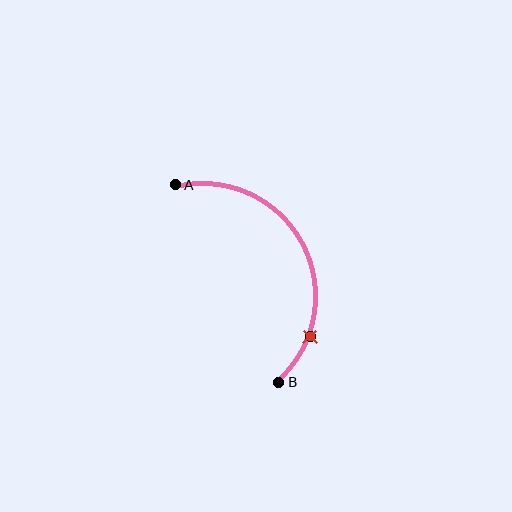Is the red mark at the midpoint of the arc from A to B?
No. The red mark lies on the arc but is closer to endpoint B. The arc midpoint would be at the point on the curve equidistant along the arc from both A and B.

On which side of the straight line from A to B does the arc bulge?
The arc bulges to the right of the straight line connecting A and B.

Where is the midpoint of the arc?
The arc midpoint is the point on the curve farthest from the straight line joining A and B. It sits to the right of that line.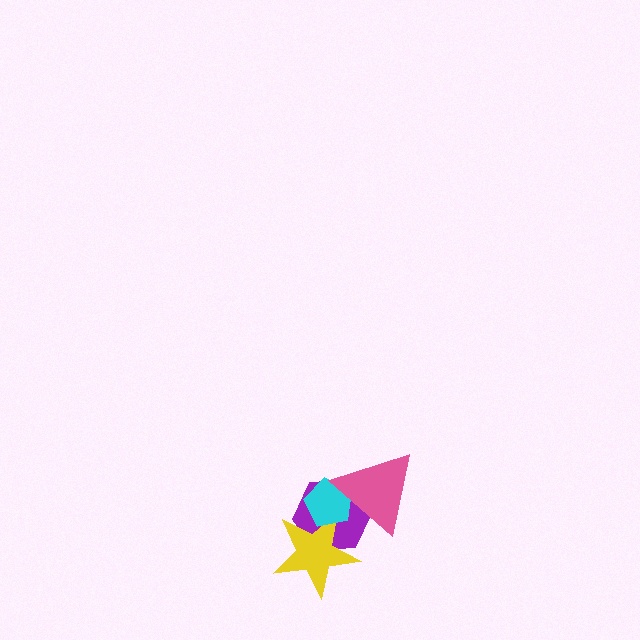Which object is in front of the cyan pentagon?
The pink triangle is in front of the cyan pentagon.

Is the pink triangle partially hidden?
No, no other shape covers it.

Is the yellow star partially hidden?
Yes, it is partially covered by another shape.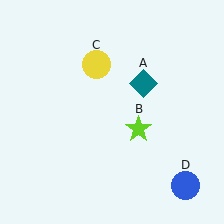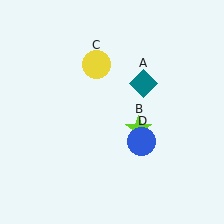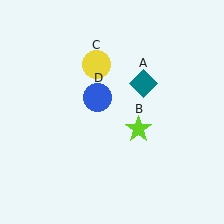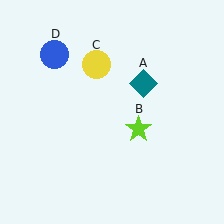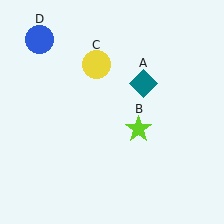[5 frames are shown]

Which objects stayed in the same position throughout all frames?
Teal diamond (object A) and lime star (object B) and yellow circle (object C) remained stationary.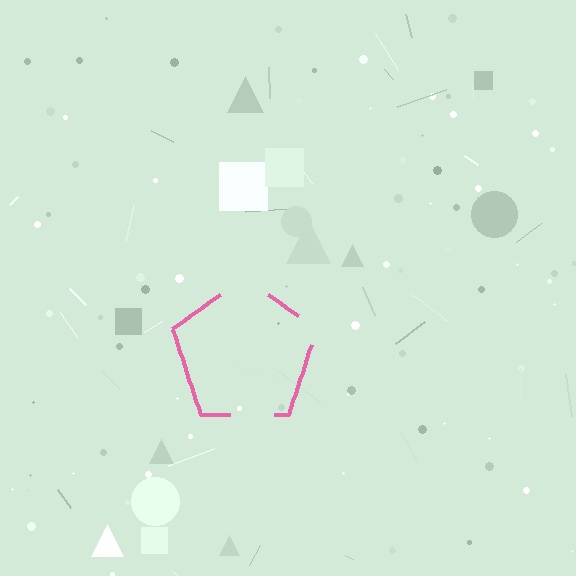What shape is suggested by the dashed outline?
The dashed outline suggests a pentagon.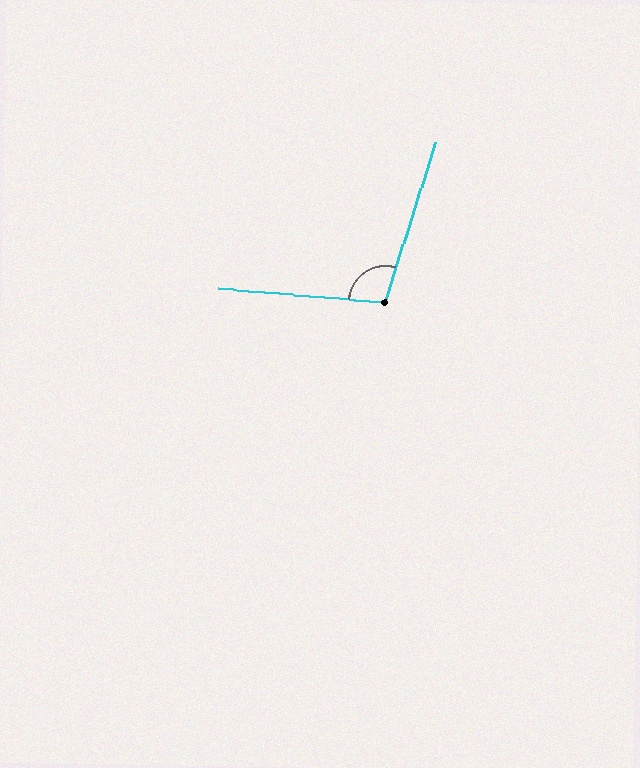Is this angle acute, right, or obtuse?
It is obtuse.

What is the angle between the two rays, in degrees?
Approximately 103 degrees.